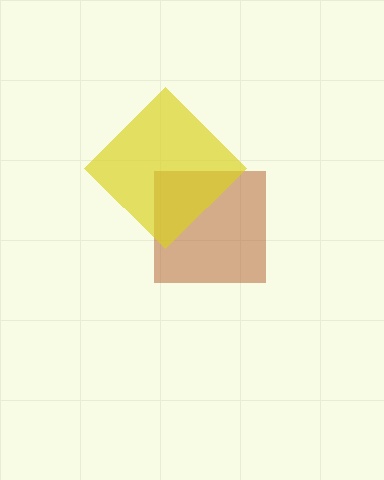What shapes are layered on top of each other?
The layered shapes are: a brown square, a yellow diamond.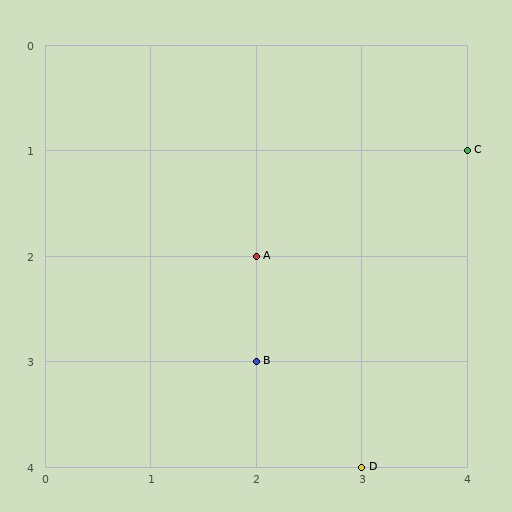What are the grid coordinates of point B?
Point B is at grid coordinates (2, 3).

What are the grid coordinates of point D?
Point D is at grid coordinates (3, 4).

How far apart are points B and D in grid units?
Points B and D are 1 column and 1 row apart (about 1.4 grid units diagonally).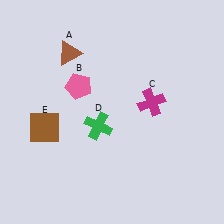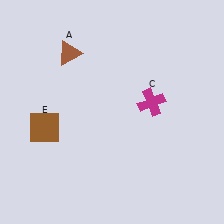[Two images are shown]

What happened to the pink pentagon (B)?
The pink pentagon (B) was removed in Image 2. It was in the top-left area of Image 1.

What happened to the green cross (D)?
The green cross (D) was removed in Image 2. It was in the bottom-left area of Image 1.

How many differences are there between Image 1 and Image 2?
There are 2 differences between the two images.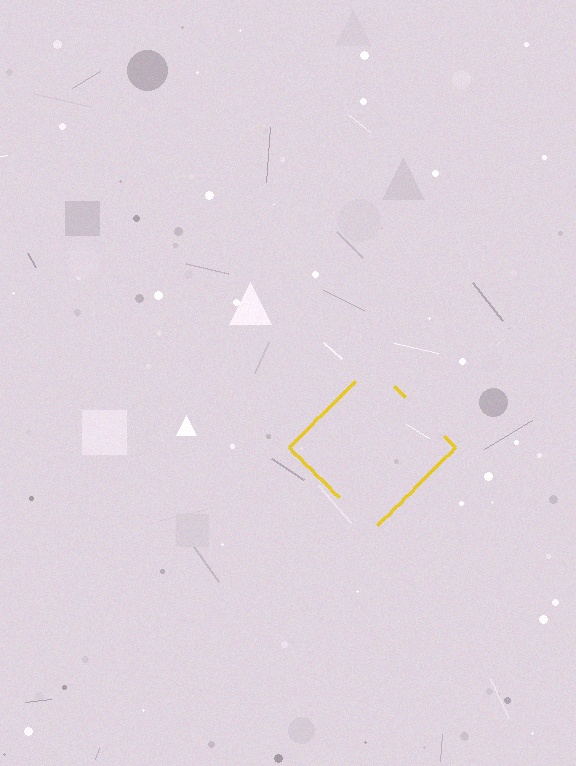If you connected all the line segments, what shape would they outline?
They would outline a diamond.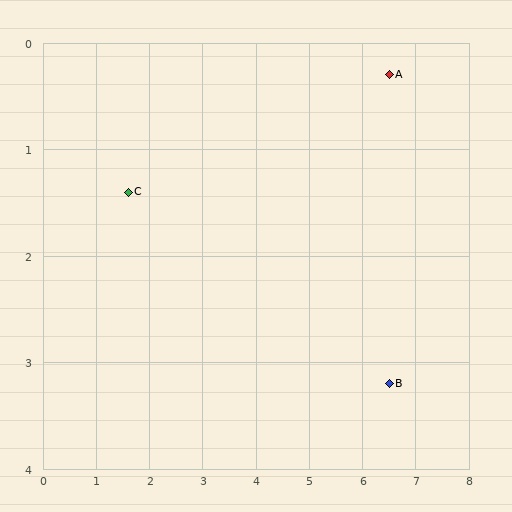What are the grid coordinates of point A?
Point A is at approximately (6.5, 0.3).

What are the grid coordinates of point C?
Point C is at approximately (1.6, 1.4).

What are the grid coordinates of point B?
Point B is at approximately (6.5, 3.2).